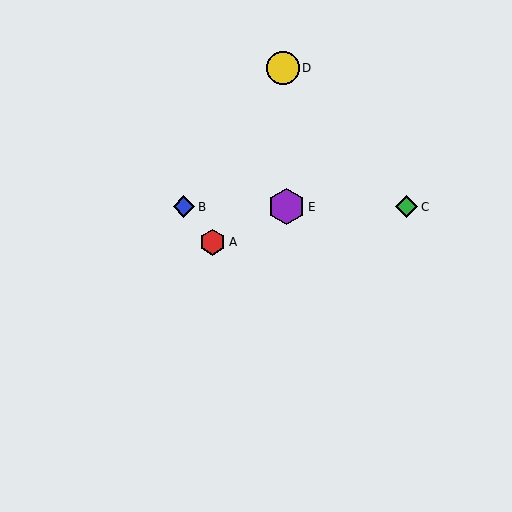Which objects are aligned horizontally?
Objects B, C, E are aligned horizontally.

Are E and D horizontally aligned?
No, E is at y≈207 and D is at y≈68.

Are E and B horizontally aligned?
Yes, both are at y≈207.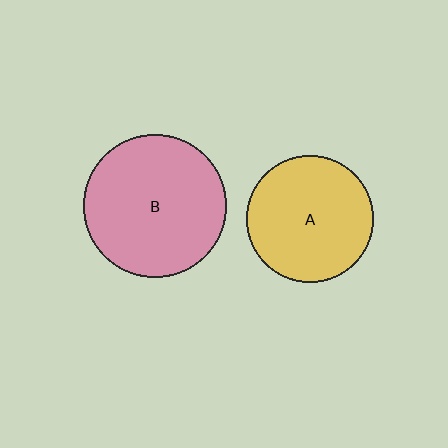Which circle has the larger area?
Circle B (pink).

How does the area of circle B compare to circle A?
Approximately 1.3 times.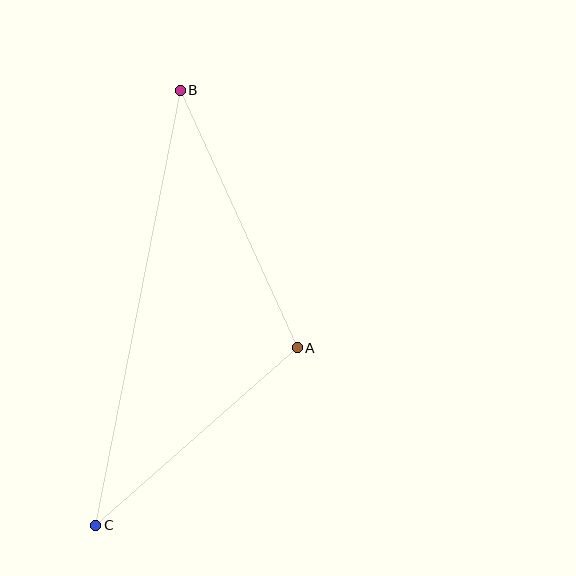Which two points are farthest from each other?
Points B and C are farthest from each other.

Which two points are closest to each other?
Points A and C are closest to each other.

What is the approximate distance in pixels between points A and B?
The distance between A and B is approximately 283 pixels.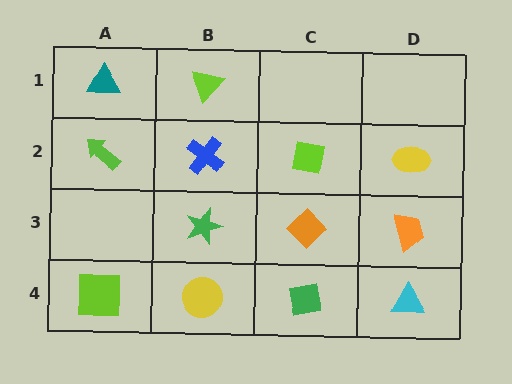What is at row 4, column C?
A green square.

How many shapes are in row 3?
3 shapes.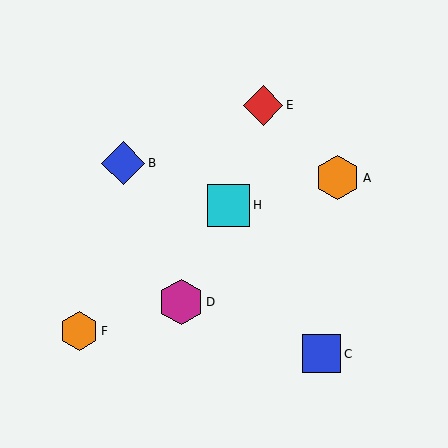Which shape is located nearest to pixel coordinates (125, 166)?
The blue diamond (labeled B) at (123, 163) is nearest to that location.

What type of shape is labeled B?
Shape B is a blue diamond.